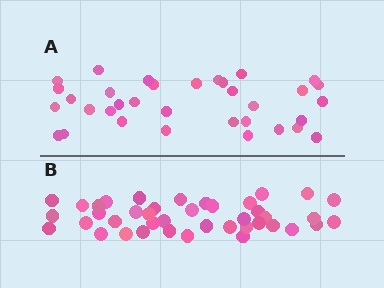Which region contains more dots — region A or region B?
Region B (the bottom region) has more dots.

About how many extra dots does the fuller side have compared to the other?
Region B has roughly 8 or so more dots than region A.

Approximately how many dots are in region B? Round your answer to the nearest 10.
About 40 dots. (The exact count is 41, which rounds to 40.)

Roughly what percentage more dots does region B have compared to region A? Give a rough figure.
About 20% more.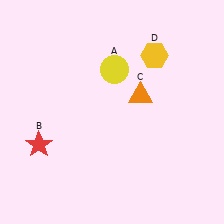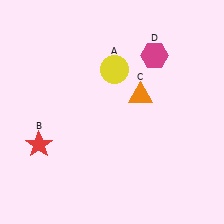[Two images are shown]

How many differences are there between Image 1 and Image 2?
There is 1 difference between the two images.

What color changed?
The hexagon (D) changed from yellow in Image 1 to magenta in Image 2.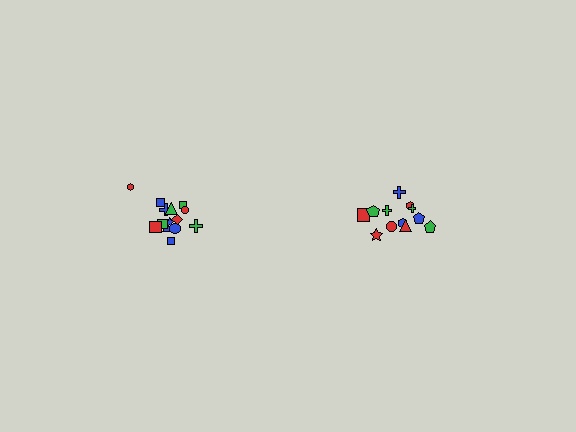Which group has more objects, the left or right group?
The left group.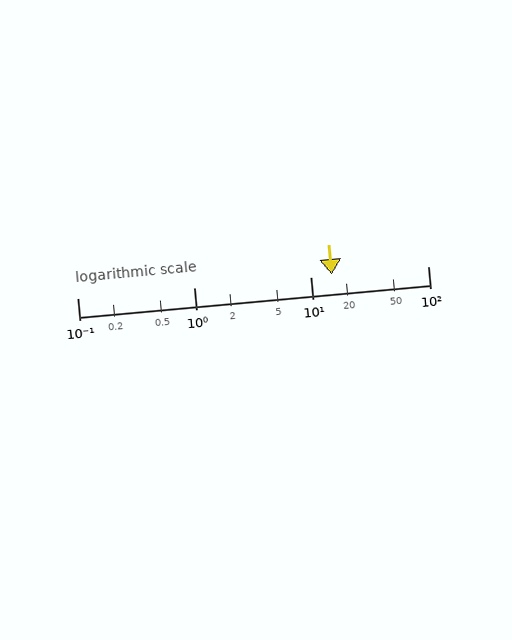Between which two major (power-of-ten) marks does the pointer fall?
The pointer is between 10 and 100.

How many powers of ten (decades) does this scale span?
The scale spans 3 decades, from 0.1 to 100.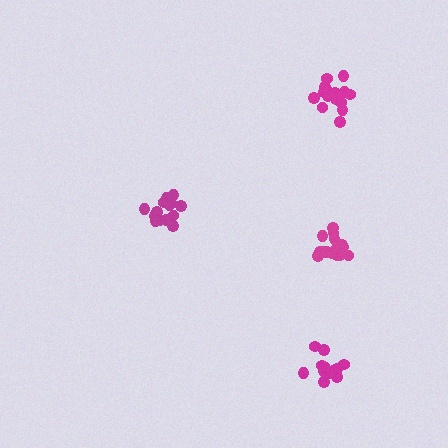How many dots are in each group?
Group 1: 16 dots, Group 2: 15 dots, Group 3: 14 dots, Group 4: 18 dots (63 total).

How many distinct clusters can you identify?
There are 4 distinct clusters.